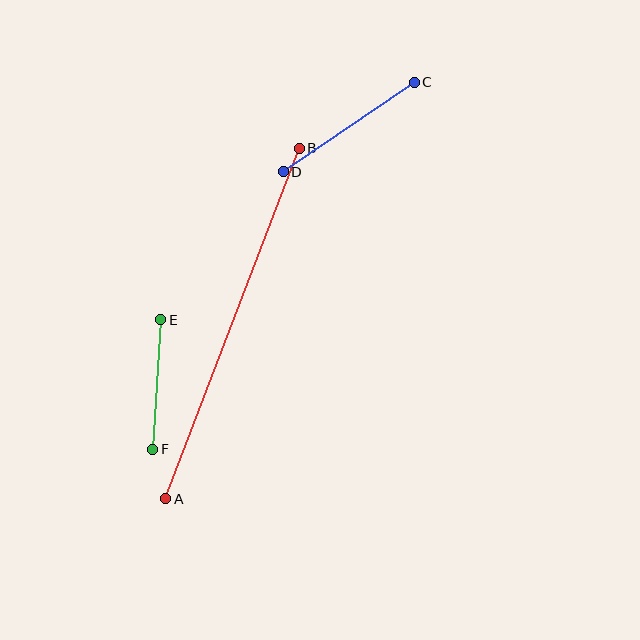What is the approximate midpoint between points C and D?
The midpoint is at approximately (349, 127) pixels.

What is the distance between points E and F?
The distance is approximately 129 pixels.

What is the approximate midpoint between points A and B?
The midpoint is at approximately (233, 323) pixels.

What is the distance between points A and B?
The distance is approximately 375 pixels.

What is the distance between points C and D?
The distance is approximately 158 pixels.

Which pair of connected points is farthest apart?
Points A and B are farthest apart.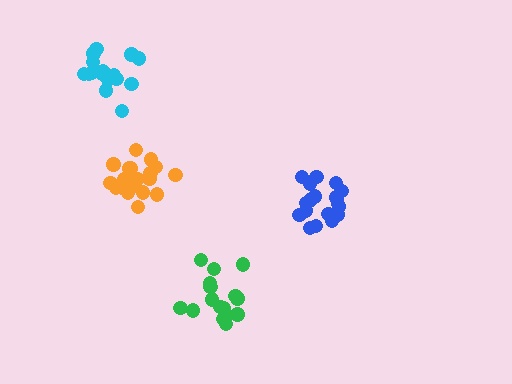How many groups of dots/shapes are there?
There are 4 groups.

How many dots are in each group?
Group 1: 20 dots, Group 2: 19 dots, Group 3: 18 dots, Group 4: 17 dots (74 total).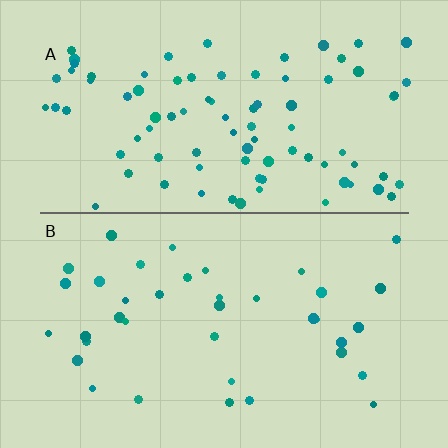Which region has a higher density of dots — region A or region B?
A (the top).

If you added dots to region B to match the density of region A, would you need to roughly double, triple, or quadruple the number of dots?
Approximately double.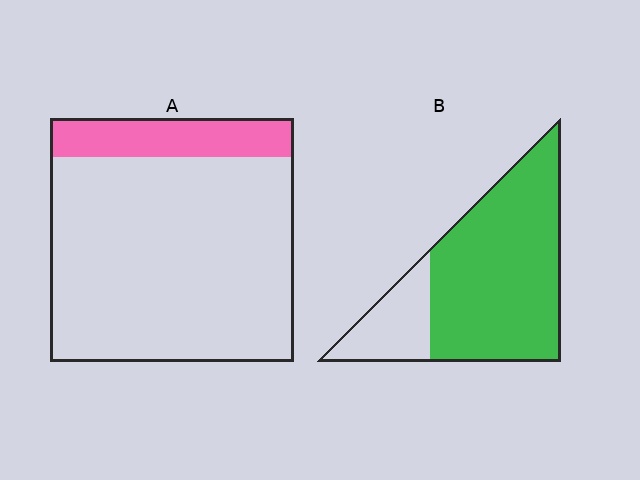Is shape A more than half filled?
No.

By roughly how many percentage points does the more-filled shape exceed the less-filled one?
By roughly 60 percentage points (B over A).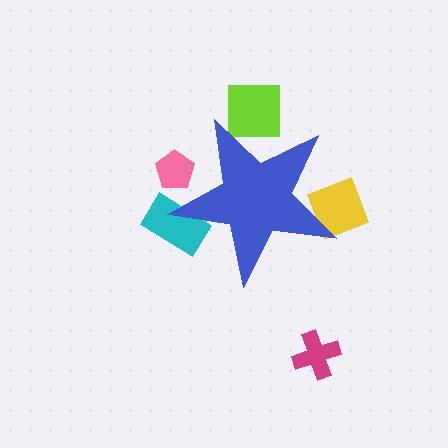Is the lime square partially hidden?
Yes, the lime square is partially hidden behind the blue star.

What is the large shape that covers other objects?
A blue star.